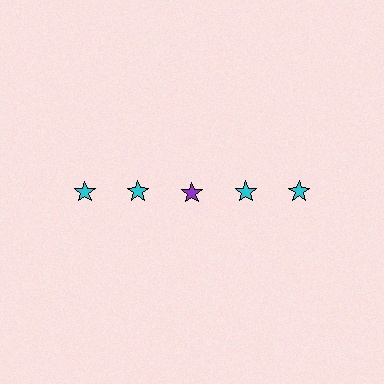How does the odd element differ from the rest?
It has a different color: purple instead of cyan.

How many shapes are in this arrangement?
There are 5 shapes arranged in a grid pattern.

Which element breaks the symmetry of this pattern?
The purple star in the top row, center column breaks the symmetry. All other shapes are cyan stars.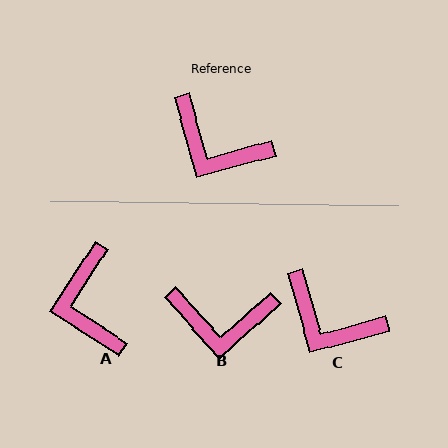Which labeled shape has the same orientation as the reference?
C.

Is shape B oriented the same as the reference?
No, it is off by about 27 degrees.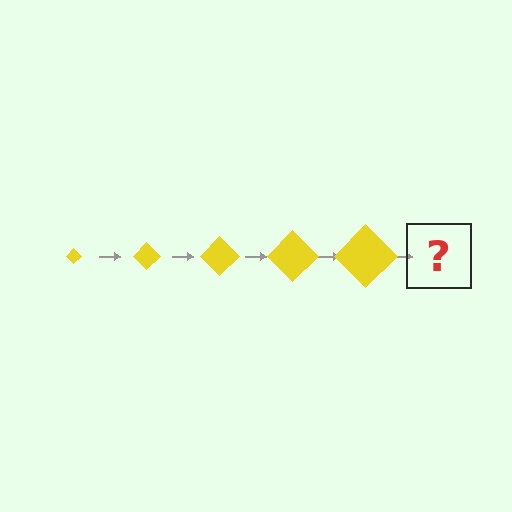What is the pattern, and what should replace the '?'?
The pattern is that the diamond gets progressively larger each step. The '?' should be a yellow diamond, larger than the previous one.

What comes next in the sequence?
The next element should be a yellow diamond, larger than the previous one.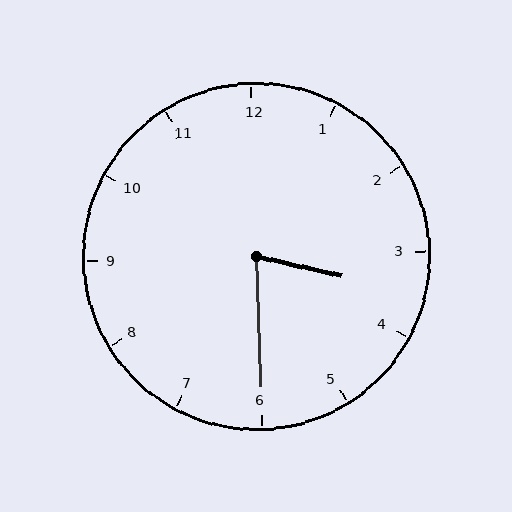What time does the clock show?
3:30.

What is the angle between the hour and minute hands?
Approximately 75 degrees.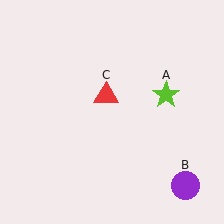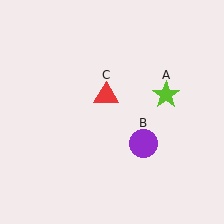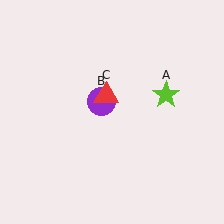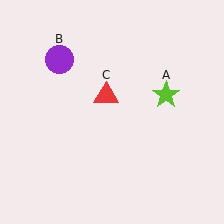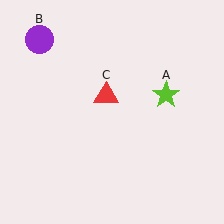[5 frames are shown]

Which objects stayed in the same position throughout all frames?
Lime star (object A) and red triangle (object C) remained stationary.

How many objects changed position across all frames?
1 object changed position: purple circle (object B).